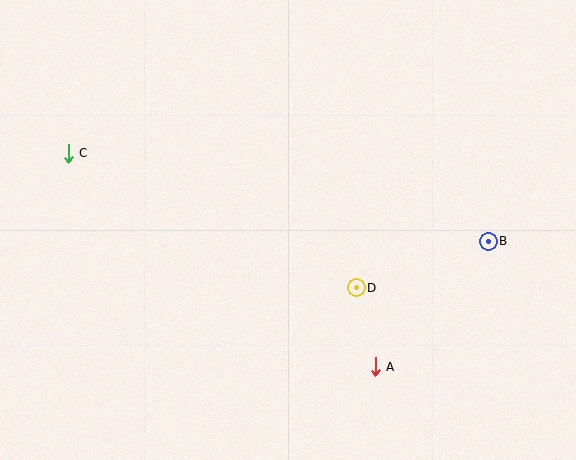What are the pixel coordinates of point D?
Point D is at (356, 288).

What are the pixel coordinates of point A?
Point A is at (375, 367).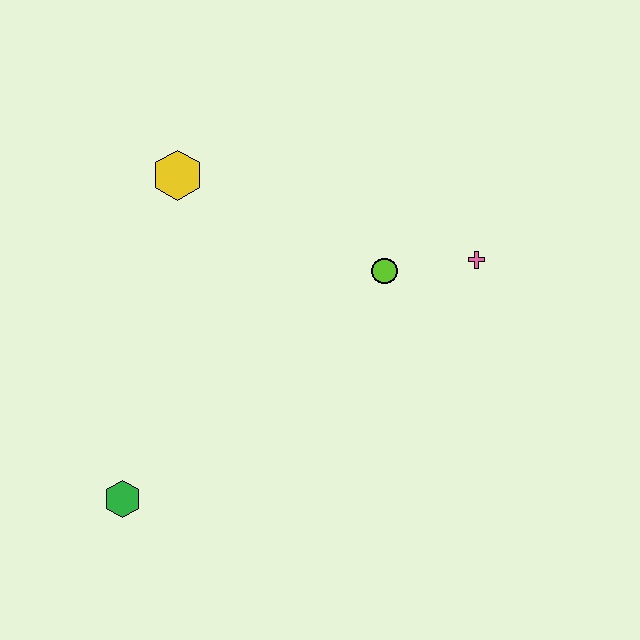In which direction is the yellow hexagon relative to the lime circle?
The yellow hexagon is to the left of the lime circle.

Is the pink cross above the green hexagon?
Yes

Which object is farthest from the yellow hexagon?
The green hexagon is farthest from the yellow hexagon.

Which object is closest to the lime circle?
The pink cross is closest to the lime circle.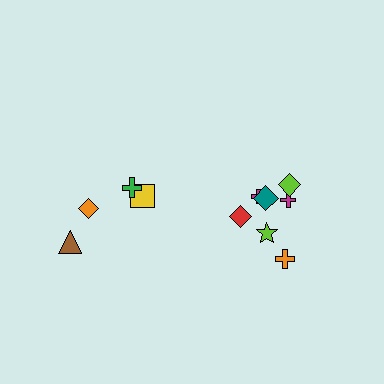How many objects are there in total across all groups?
There are 11 objects.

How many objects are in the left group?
There are 4 objects.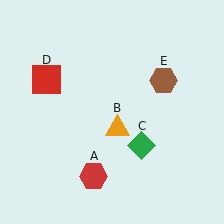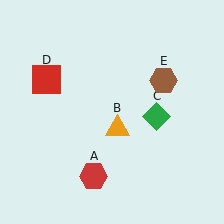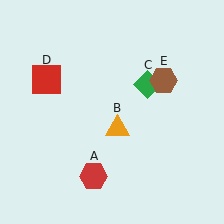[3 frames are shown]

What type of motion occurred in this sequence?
The green diamond (object C) rotated counterclockwise around the center of the scene.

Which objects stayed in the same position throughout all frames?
Red hexagon (object A) and orange triangle (object B) and red square (object D) and brown hexagon (object E) remained stationary.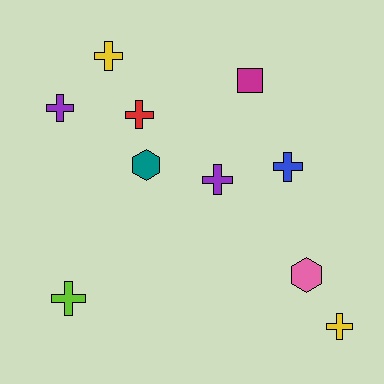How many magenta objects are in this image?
There is 1 magenta object.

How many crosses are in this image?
There are 7 crosses.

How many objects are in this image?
There are 10 objects.